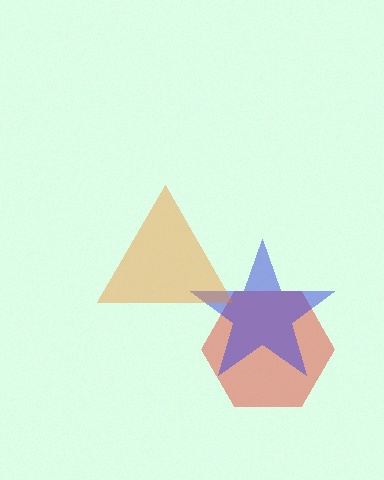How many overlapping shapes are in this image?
There are 3 overlapping shapes in the image.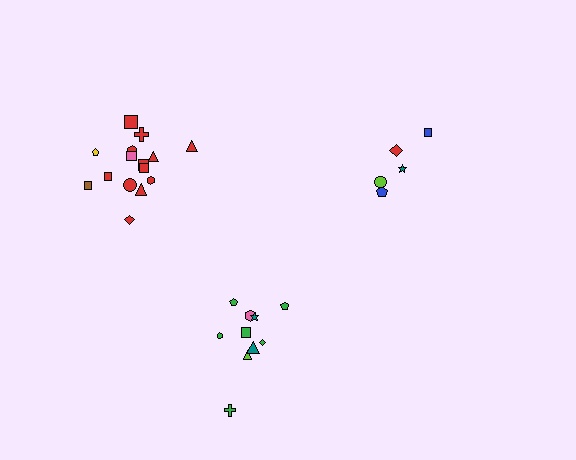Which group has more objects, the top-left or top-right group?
The top-left group.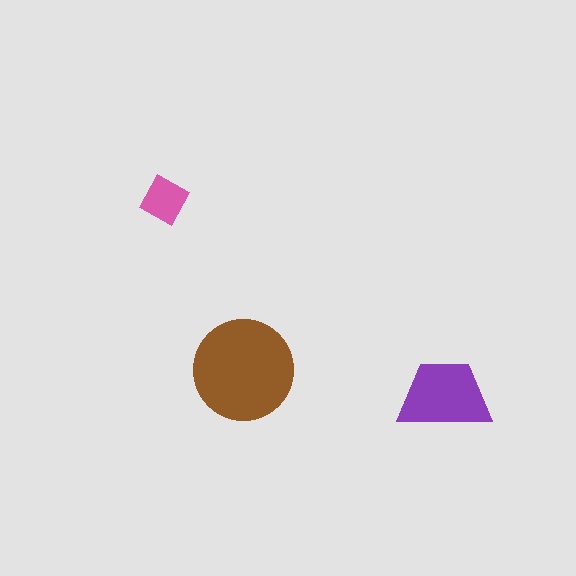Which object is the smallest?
The pink diamond.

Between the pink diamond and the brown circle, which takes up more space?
The brown circle.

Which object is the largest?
The brown circle.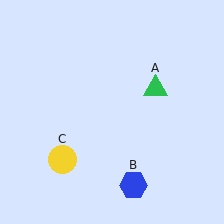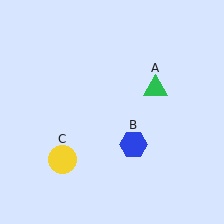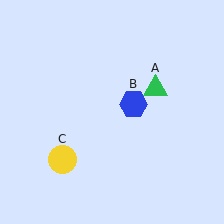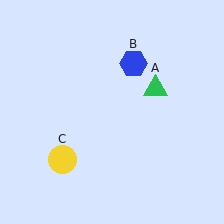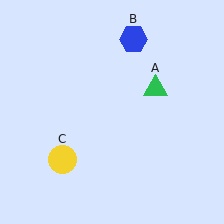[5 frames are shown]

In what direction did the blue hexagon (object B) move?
The blue hexagon (object B) moved up.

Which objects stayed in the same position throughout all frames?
Green triangle (object A) and yellow circle (object C) remained stationary.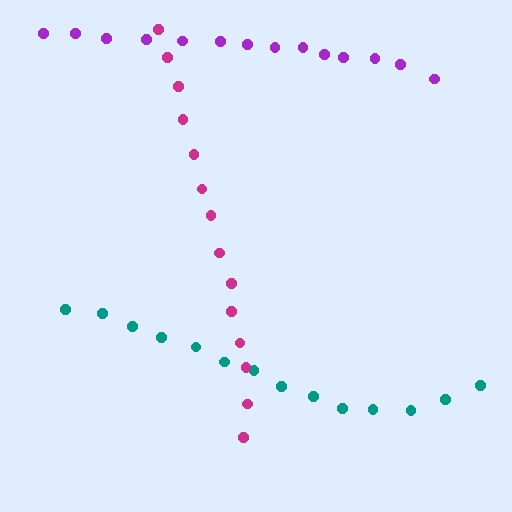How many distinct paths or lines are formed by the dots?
There are 3 distinct paths.